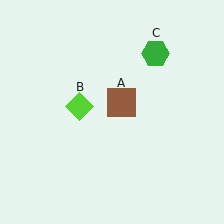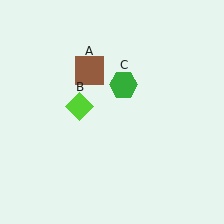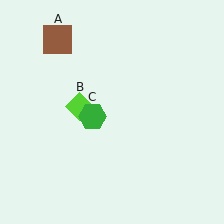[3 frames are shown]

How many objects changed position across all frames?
2 objects changed position: brown square (object A), green hexagon (object C).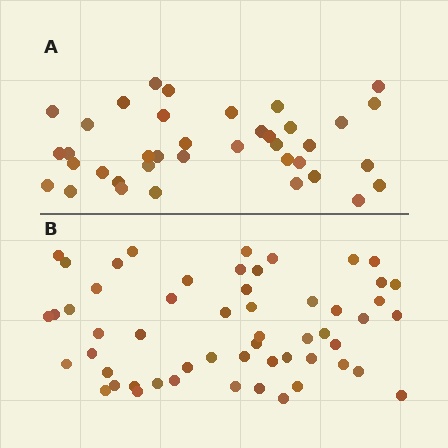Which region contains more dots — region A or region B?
Region B (the bottom region) has more dots.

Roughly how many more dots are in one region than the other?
Region B has approximately 15 more dots than region A.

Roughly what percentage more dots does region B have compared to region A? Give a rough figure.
About 45% more.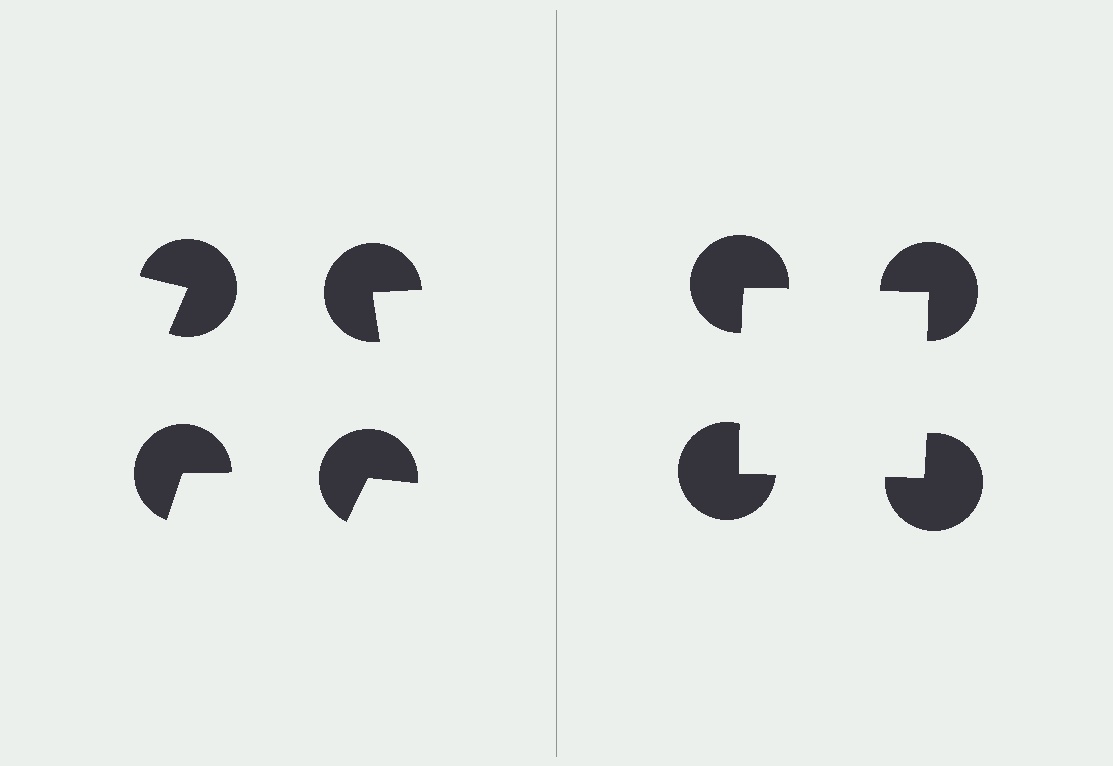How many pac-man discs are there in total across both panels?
8 — 4 on each side.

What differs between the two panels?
The pac-man discs are positioned identically on both sides; only the wedge orientations differ. On the right they align to a square; on the left they are misaligned.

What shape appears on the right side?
An illusory square.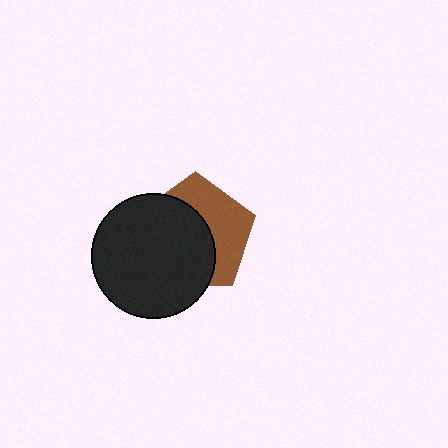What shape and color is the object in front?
The object in front is a black circle.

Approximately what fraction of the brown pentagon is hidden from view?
Roughly 57% of the brown pentagon is hidden behind the black circle.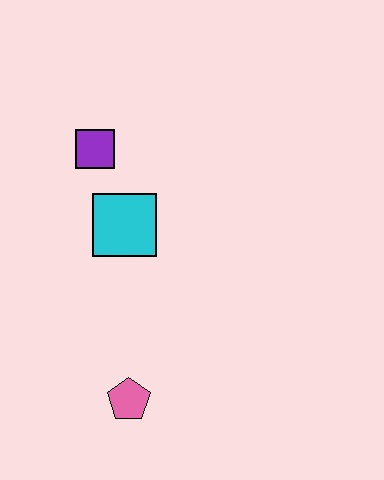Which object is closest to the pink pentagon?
The cyan square is closest to the pink pentagon.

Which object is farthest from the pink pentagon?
The purple square is farthest from the pink pentagon.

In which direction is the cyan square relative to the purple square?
The cyan square is below the purple square.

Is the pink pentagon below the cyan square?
Yes